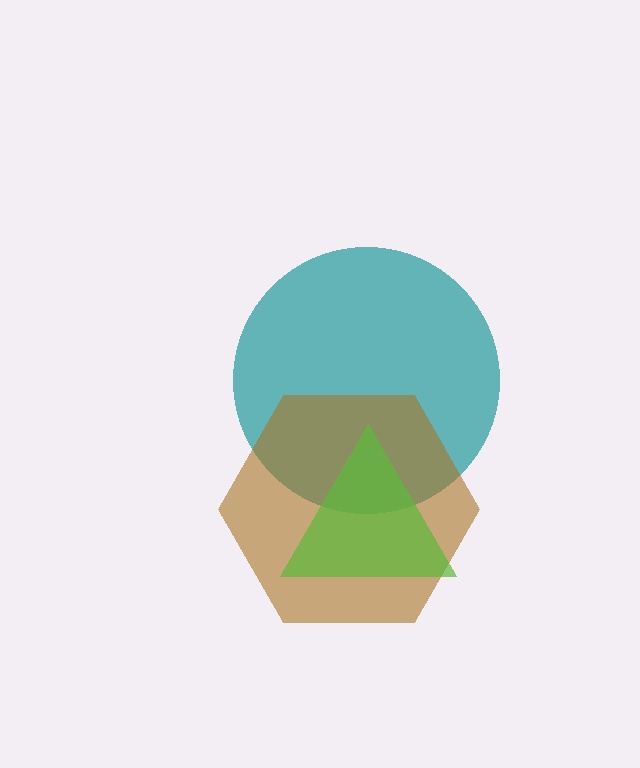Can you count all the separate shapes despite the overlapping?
Yes, there are 3 separate shapes.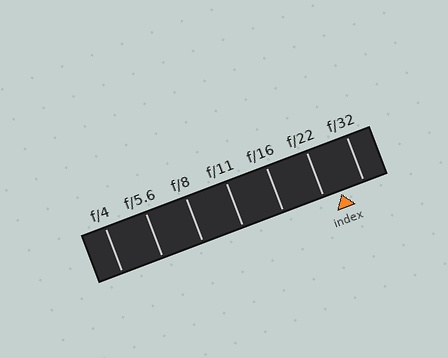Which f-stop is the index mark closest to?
The index mark is closest to f/22.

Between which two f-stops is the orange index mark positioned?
The index mark is between f/22 and f/32.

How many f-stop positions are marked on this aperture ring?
There are 7 f-stop positions marked.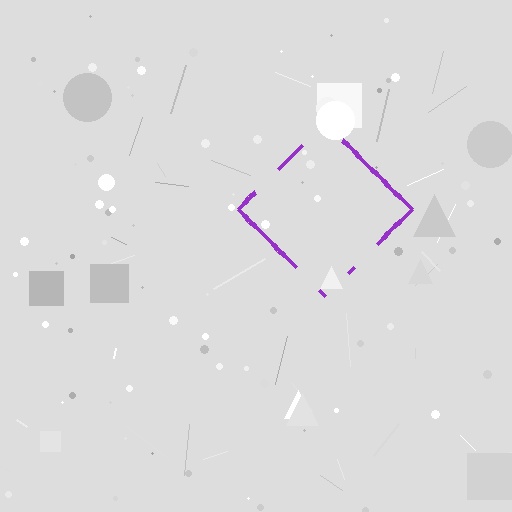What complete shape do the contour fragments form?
The contour fragments form a diamond.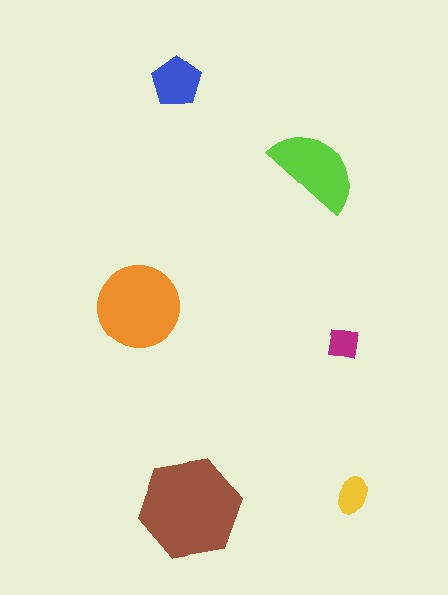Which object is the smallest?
The magenta square.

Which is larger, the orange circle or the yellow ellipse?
The orange circle.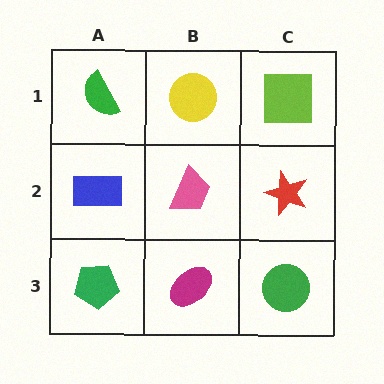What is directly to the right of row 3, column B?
A green circle.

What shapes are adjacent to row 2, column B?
A yellow circle (row 1, column B), a magenta ellipse (row 3, column B), a blue rectangle (row 2, column A), a red star (row 2, column C).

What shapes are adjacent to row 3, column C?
A red star (row 2, column C), a magenta ellipse (row 3, column B).